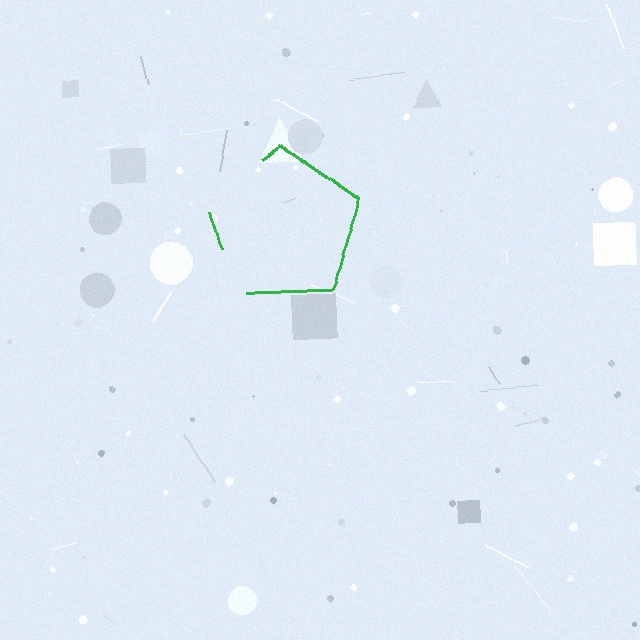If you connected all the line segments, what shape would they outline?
They would outline a pentagon.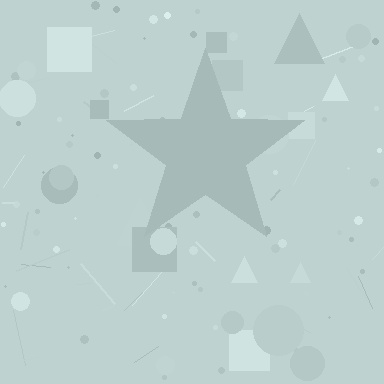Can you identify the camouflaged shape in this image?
The camouflaged shape is a star.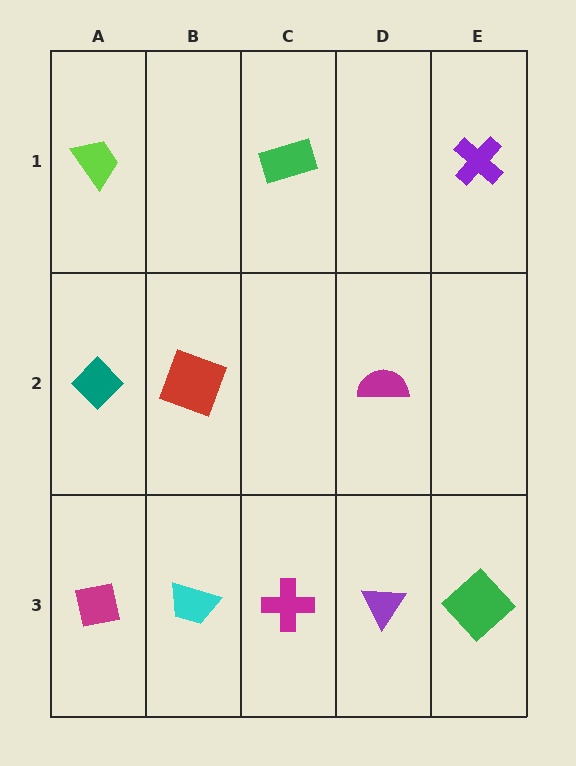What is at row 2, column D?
A magenta semicircle.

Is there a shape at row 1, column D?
No, that cell is empty.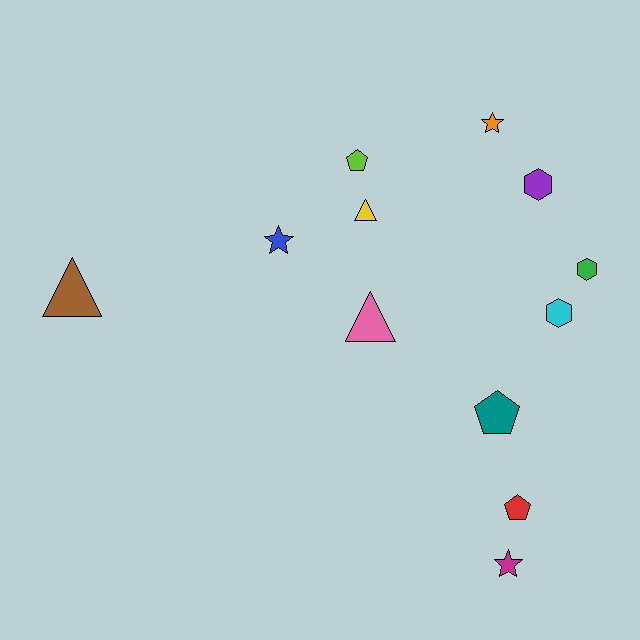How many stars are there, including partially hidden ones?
There are 3 stars.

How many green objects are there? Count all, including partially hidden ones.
There is 1 green object.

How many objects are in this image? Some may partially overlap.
There are 12 objects.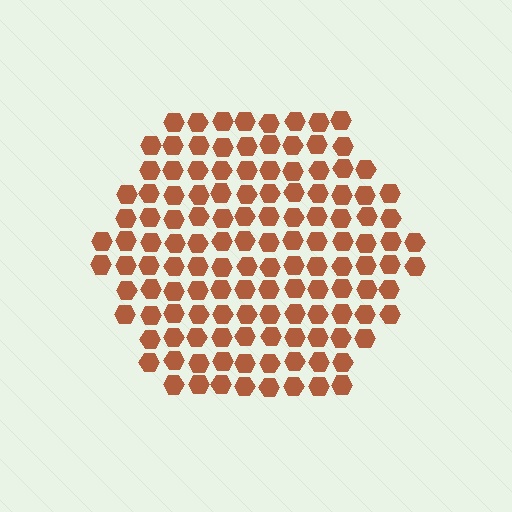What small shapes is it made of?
It is made of small hexagons.